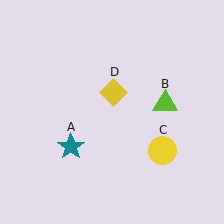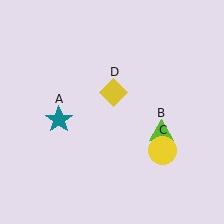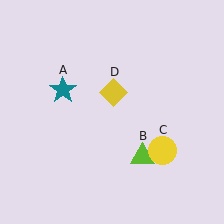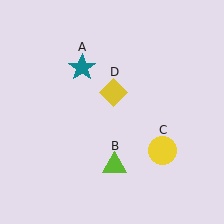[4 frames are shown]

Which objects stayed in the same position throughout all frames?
Yellow circle (object C) and yellow diamond (object D) remained stationary.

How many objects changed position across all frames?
2 objects changed position: teal star (object A), lime triangle (object B).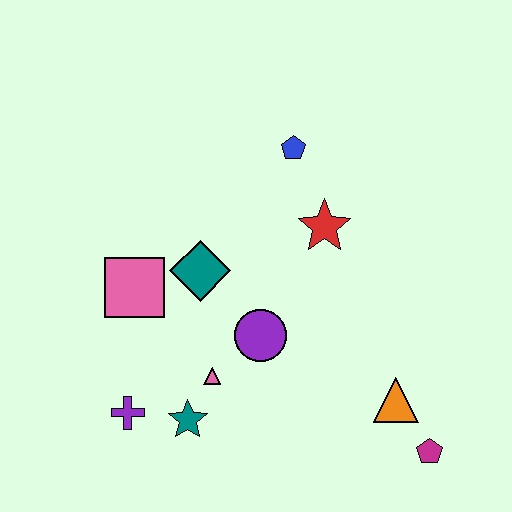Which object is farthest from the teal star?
The blue pentagon is farthest from the teal star.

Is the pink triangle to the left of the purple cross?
No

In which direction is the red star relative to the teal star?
The red star is above the teal star.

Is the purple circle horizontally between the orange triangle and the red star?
No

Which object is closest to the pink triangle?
The teal star is closest to the pink triangle.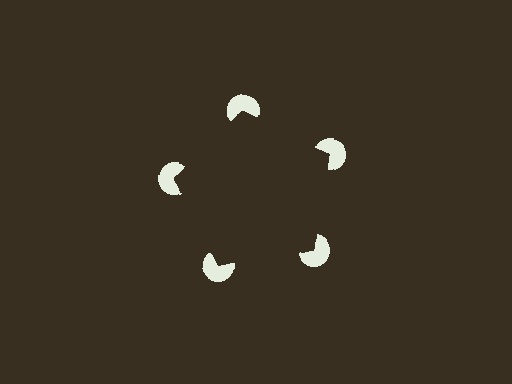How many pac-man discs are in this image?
There are 5 — one at each vertex of the illusory pentagon.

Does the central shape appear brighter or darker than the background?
It typically appears slightly darker than the background, even though no actual brightness change is drawn.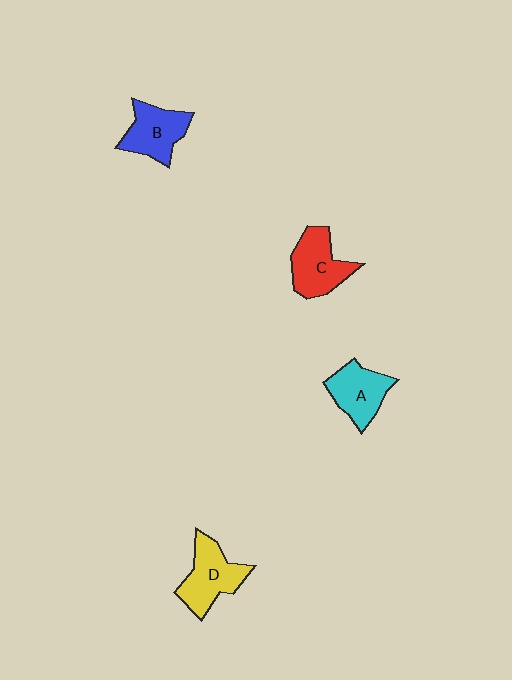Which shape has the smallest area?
Shape A (cyan).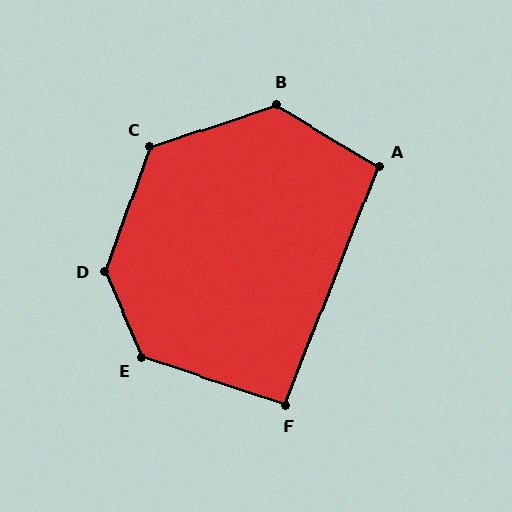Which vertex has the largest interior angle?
D, at approximately 136 degrees.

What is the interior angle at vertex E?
Approximately 132 degrees (obtuse).